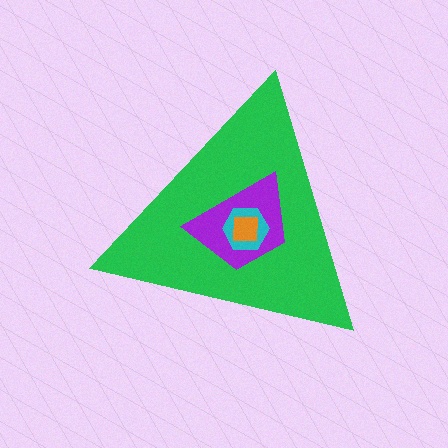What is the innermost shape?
The orange square.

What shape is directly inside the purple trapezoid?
The cyan hexagon.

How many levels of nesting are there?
4.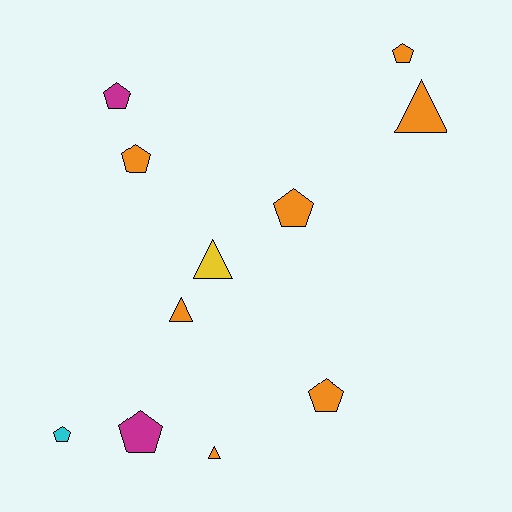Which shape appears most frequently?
Pentagon, with 7 objects.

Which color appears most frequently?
Orange, with 7 objects.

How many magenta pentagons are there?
There are 2 magenta pentagons.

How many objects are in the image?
There are 11 objects.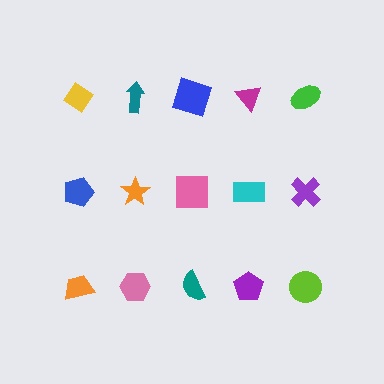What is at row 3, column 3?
A teal semicircle.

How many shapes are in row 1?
5 shapes.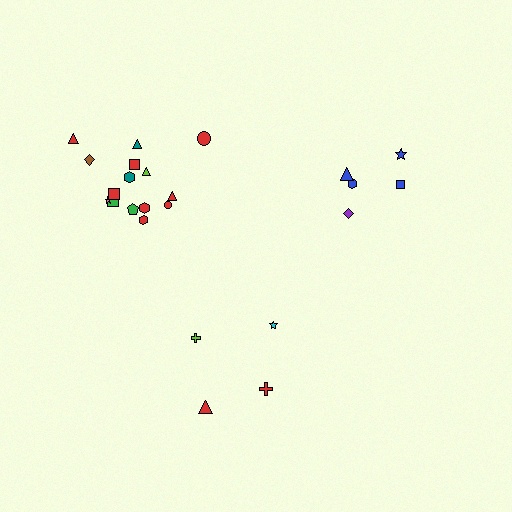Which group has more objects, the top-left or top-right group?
The top-left group.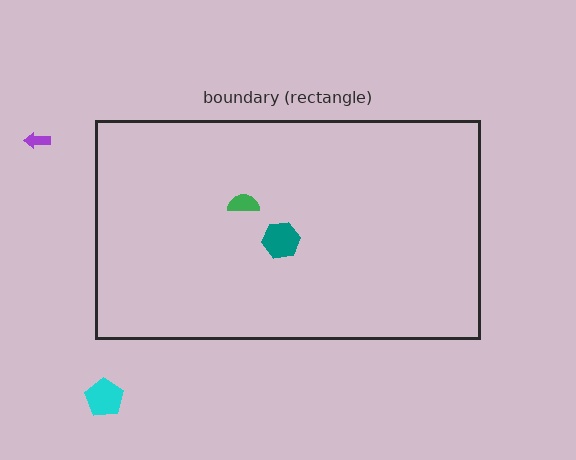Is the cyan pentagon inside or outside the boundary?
Outside.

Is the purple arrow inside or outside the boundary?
Outside.